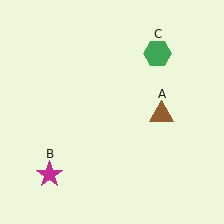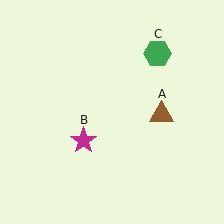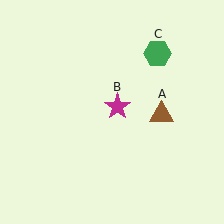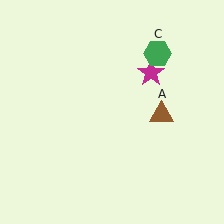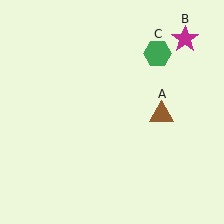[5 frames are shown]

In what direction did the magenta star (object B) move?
The magenta star (object B) moved up and to the right.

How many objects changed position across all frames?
1 object changed position: magenta star (object B).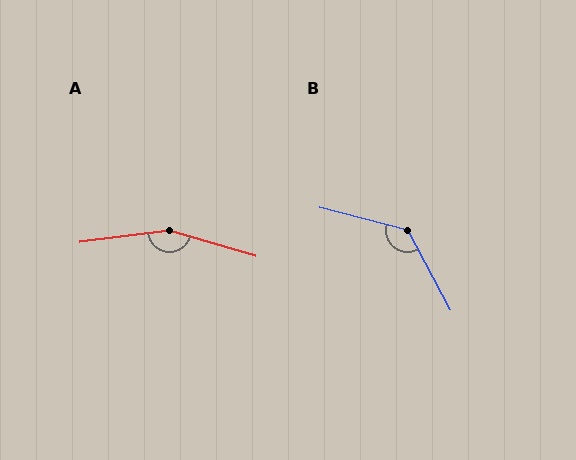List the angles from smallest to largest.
B (133°), A (156°).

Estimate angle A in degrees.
Approximately 156 degrees.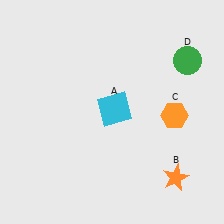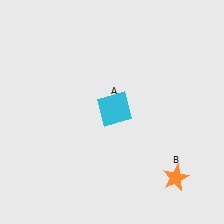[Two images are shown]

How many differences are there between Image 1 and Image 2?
There are 2 differences between the two images.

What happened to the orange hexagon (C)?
The orange hexagon (C) was removed in Image 2. It was in the bottom-right area of Image 1.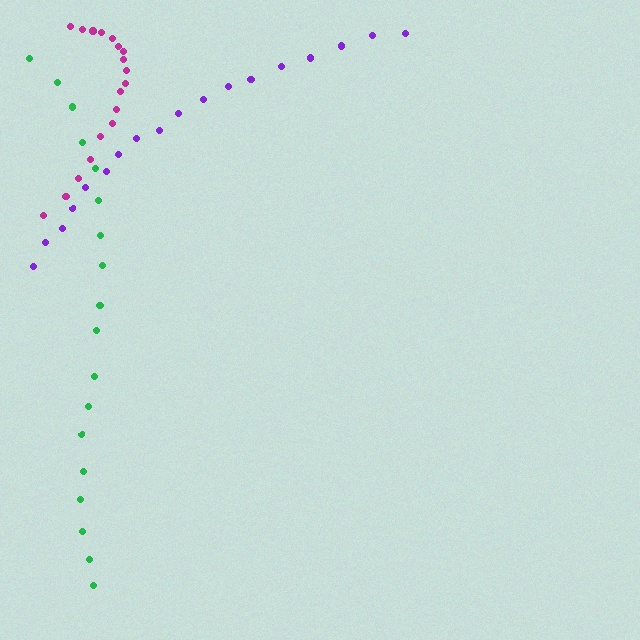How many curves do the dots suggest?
There are 3 distinct paths.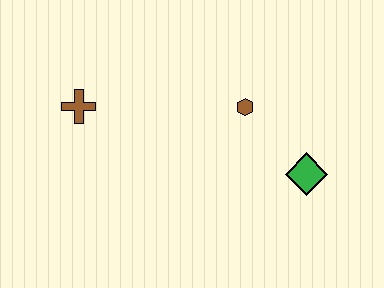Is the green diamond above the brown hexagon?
No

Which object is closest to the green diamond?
The brown hexagon is closest to the green diamond.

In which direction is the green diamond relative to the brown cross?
The green diamond is to the right of the brown cross.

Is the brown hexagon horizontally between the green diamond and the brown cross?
Yes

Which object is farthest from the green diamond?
The brown cross is farthest from the green diamond.